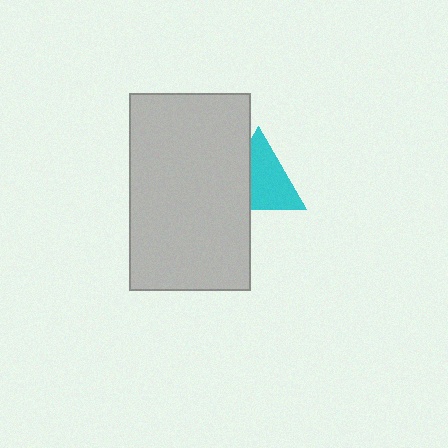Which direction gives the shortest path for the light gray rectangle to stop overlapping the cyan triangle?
Moving left gives the shortest separation.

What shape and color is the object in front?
The object in front is a light gray rectangle.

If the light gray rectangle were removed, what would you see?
You would see the complete cyan triangle.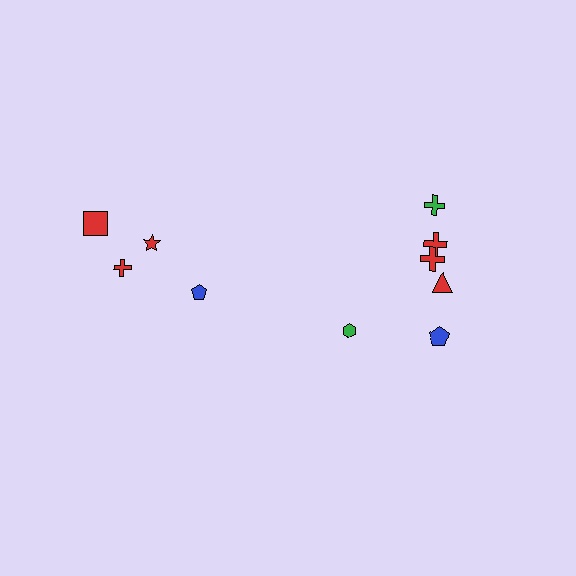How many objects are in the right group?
There are 6 objects.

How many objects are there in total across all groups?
There are 10 objects.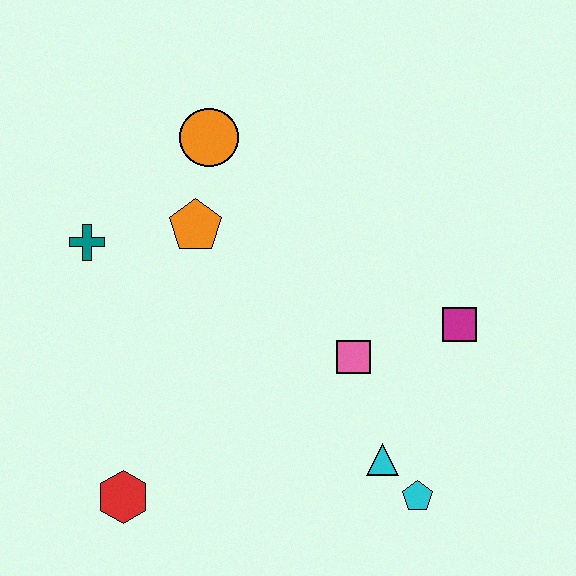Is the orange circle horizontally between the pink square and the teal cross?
Yes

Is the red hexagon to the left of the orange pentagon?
Yes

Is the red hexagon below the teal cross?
Yes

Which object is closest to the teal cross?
The orange pentagon is closest to the teal cross.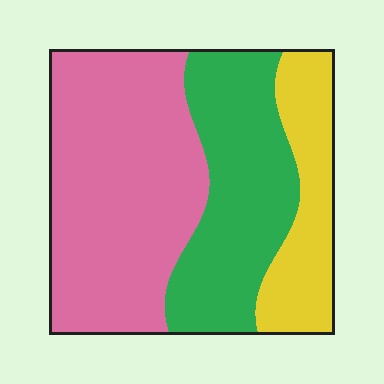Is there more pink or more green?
Pink.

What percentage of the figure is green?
Green covers 32% of the figure.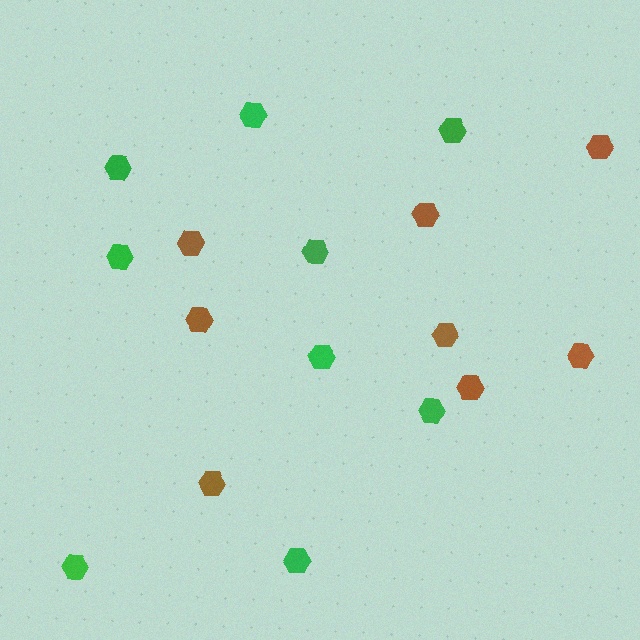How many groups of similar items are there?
There are 2 groups: one group of green hexagons (9) and one group of brown hexagons (8).